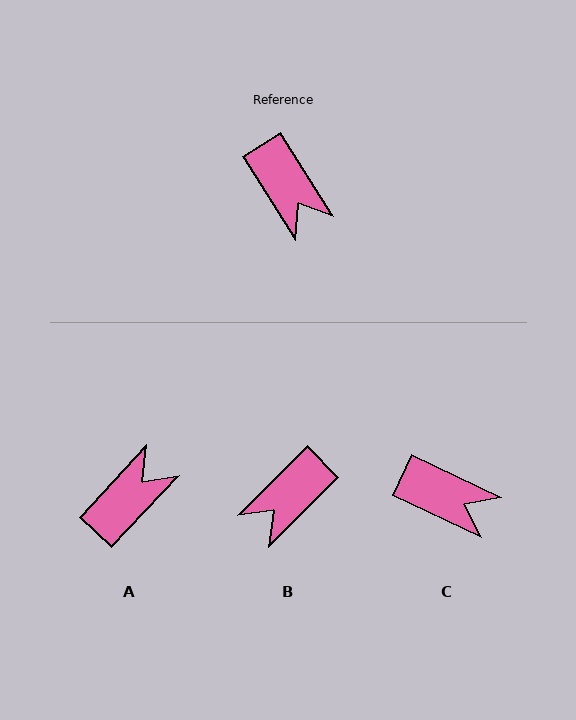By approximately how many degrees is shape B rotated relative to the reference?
Approximately 77 degrees clockwise.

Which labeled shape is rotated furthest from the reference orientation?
A, about 105 degrees away.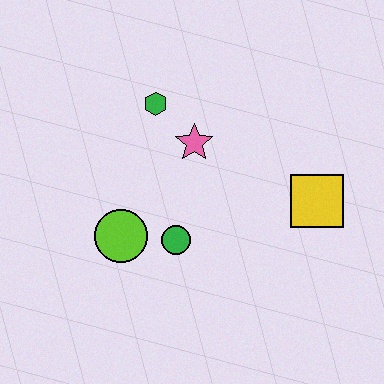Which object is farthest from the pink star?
The yellow square is farthest from the pink star.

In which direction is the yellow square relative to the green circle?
The yellow square is to the right of the green circle.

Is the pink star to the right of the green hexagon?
Yes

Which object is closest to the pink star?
The green hexagon is closest to the pink star.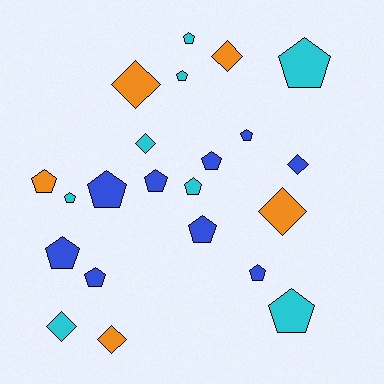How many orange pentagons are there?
There is 1 orange pentagon.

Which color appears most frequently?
Blue, with 9 objects.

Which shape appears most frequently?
Pentagon, with 15 objects.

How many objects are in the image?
There are 22 objects.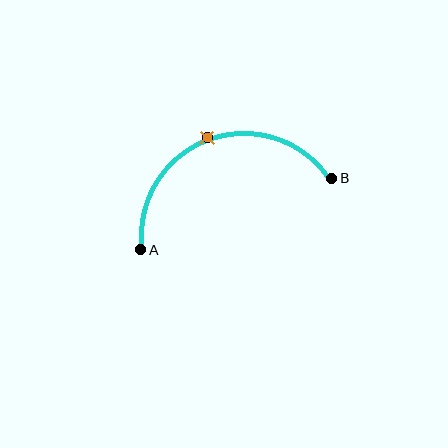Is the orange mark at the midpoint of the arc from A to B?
Yes. The orange mark lies on the arc at equal arc-length from both A and B — it is the arc midpoint.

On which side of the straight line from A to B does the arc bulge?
The arc bulges above the straight line connecting A and B.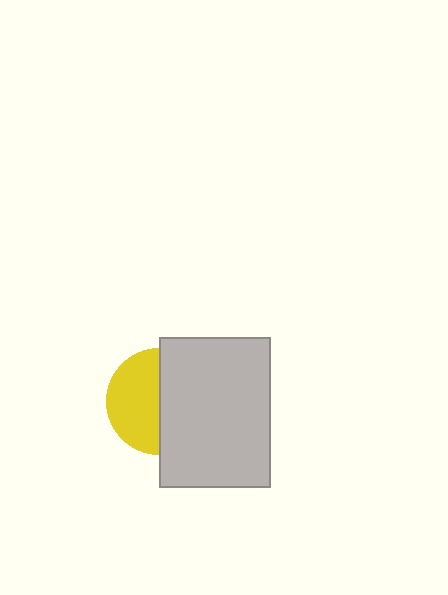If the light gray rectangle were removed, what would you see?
You would see the complete yellow circle.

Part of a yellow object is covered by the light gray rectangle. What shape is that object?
It is a circle.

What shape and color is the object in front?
The object in front is a light gray rectangle.